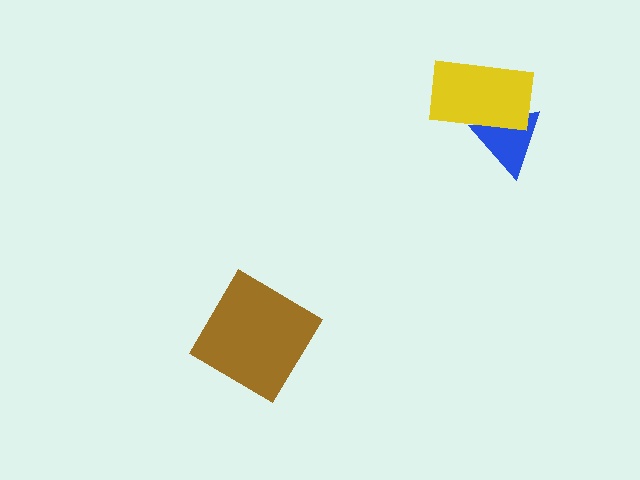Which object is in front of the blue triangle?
The yellow rectangle is in front of the blue triangle.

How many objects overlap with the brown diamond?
0 objects overlap with the brown diamond.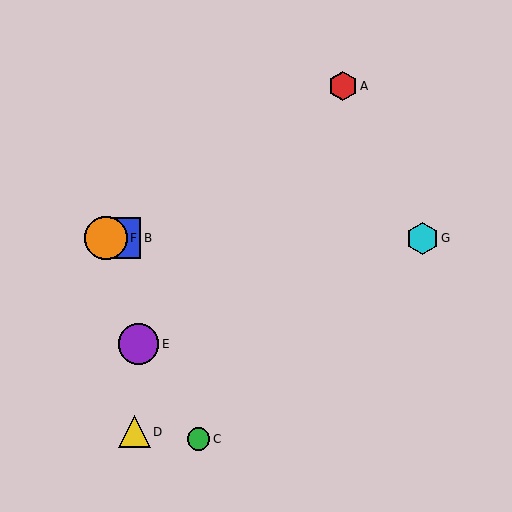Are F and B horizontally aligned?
Yes, both are at y≈238.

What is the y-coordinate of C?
Object C is at y≈439.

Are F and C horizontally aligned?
No, F is at y≈238 and C is at y≈439.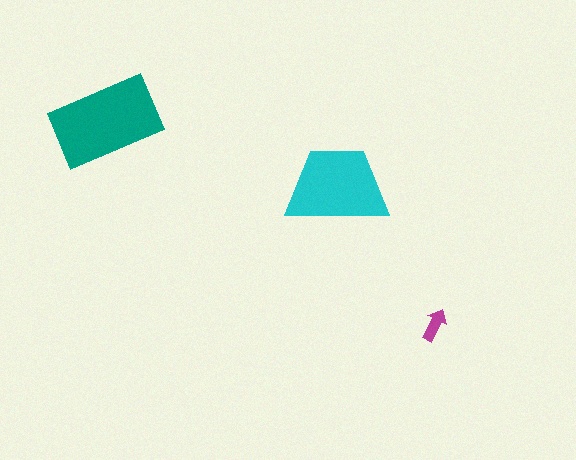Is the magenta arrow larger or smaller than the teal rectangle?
Smaller.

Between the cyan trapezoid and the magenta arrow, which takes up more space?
The cyan trapezoid.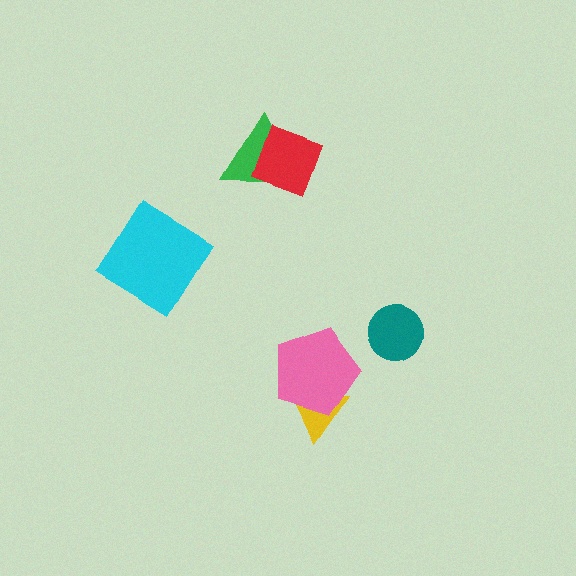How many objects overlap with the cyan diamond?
0 objects overlap with the cyan diamond.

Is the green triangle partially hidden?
Yes, it is partially covered by another shape.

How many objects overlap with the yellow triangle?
1 object overlaps with the yellow triangle.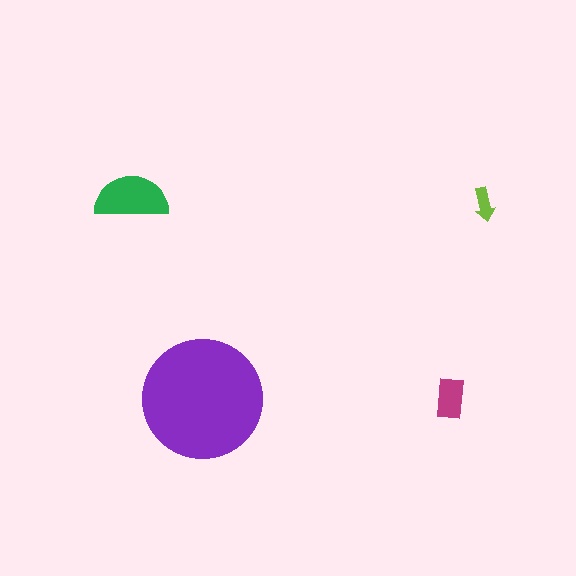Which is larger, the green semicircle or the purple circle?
The purple circle.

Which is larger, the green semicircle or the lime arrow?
The green semicircle.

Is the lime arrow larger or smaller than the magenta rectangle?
Smaller.